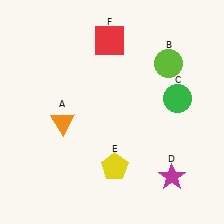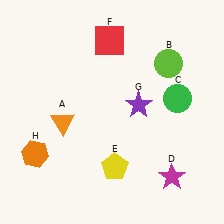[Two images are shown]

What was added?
A purple star (G), an orange hexagon (H) were added in Image 2.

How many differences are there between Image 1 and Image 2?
There are 2 differences between the two images.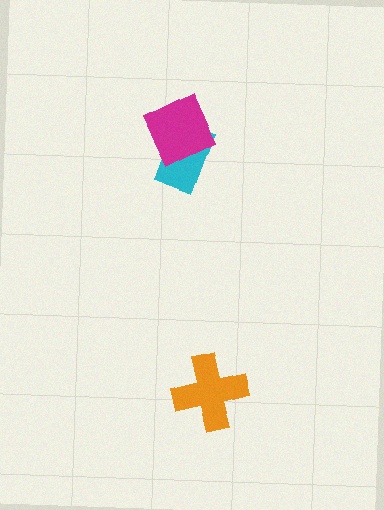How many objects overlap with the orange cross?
0 objects overlap with the orange cross.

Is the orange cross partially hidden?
No, no other shape covers it.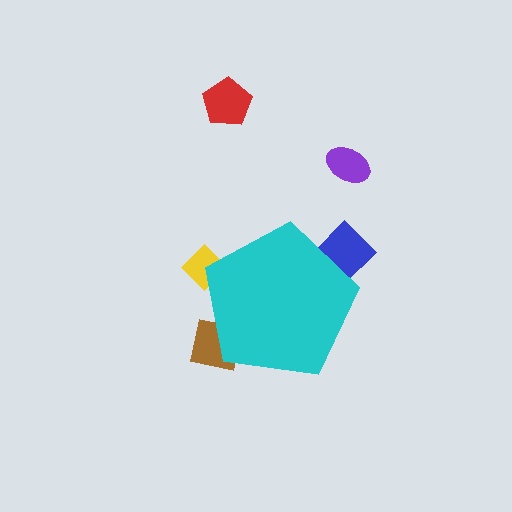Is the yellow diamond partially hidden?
Yes, the yellow diamond is partially hidden behind the cyan pentagon.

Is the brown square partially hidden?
Yes, the brown square is partially hidden behind the cyan pentagon.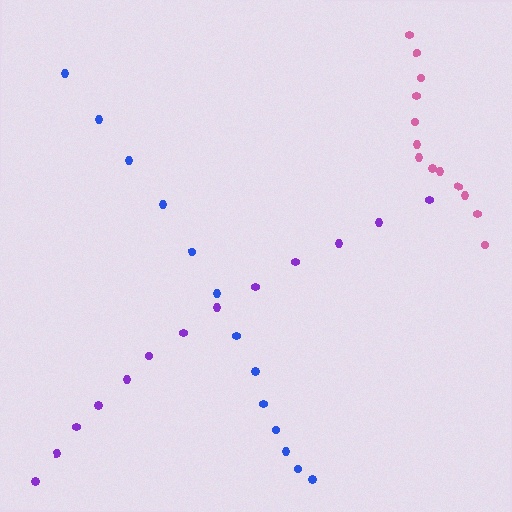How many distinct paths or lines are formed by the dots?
There are 3 distinct paths.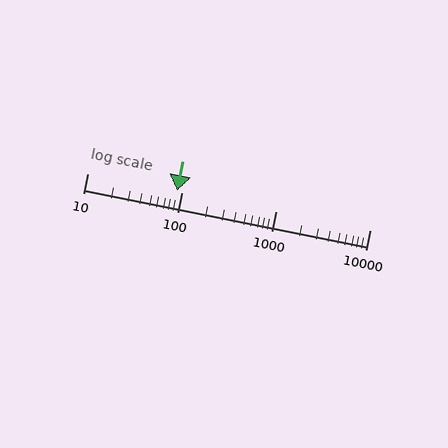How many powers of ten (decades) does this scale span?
The scale spans 3 decades, from 10 to 10000.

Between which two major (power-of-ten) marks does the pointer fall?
The pointer is between 10 and 100.